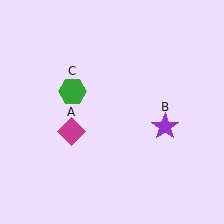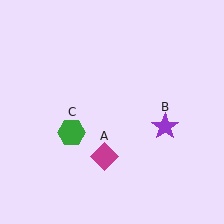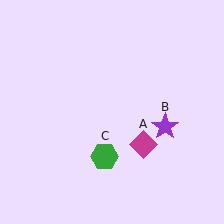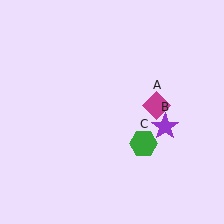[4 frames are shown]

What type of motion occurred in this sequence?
The magenta diamond (object A), green hexagon (object C) rotated counterclockwise around the center of the scene.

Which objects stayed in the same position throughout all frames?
Purple star (object B) remained stationary.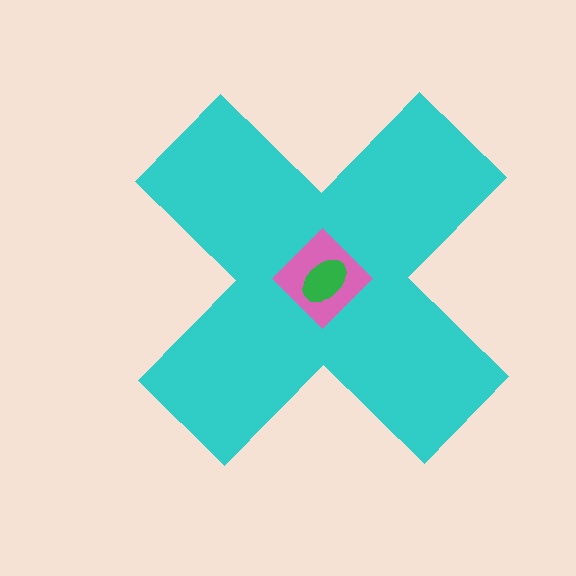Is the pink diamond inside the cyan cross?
Yes.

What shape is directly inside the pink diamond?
The green ellipse.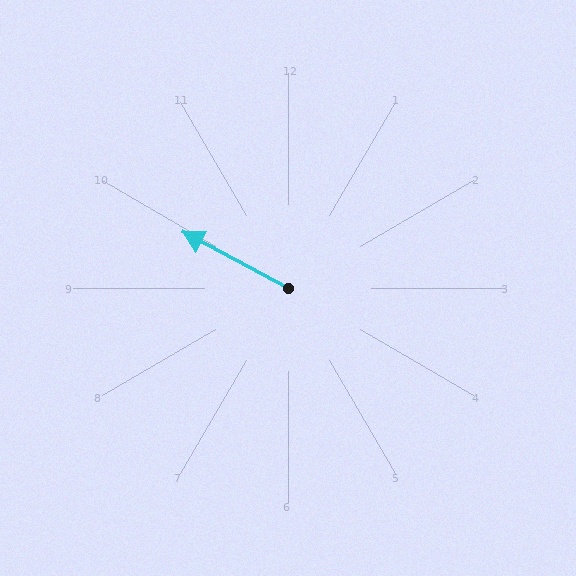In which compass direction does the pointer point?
Northwest.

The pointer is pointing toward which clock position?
Roughly 10 o'clock.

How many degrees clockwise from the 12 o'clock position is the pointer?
Approximately 298 degrees.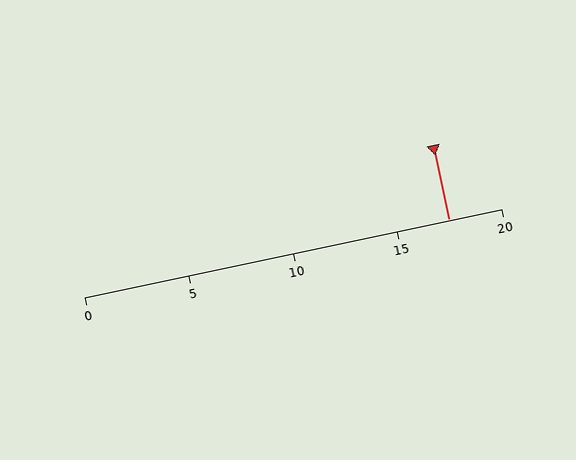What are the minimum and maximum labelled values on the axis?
The axis runs from 0 to 20.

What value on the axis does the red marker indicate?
The marker indicates approximately 17.5.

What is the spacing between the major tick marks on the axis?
The major ticks are spaced 5 apart.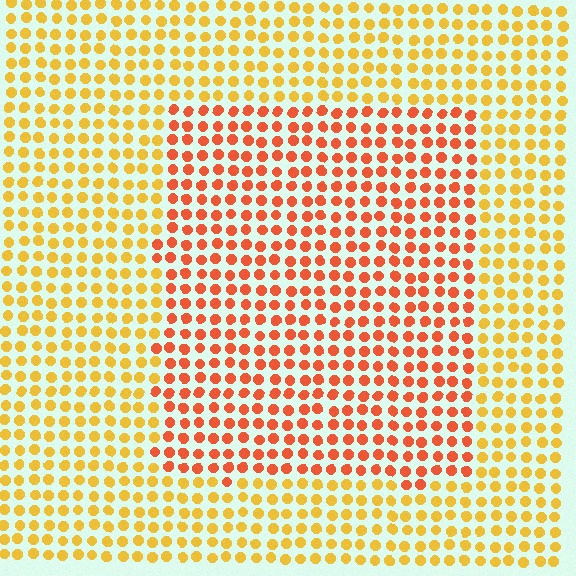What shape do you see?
I see a rectangle.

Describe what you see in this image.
The image is filled with small yellow elements in a uniform arrangement. A rectangle-shaped region is visible where the elements are tinted to a slightly different hue, forming a subtle color boundary.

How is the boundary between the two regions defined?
The boundary is defined purely by a slight shift in hue (about 34 degrees). Spacing, size, and orientation are identical on both sides.